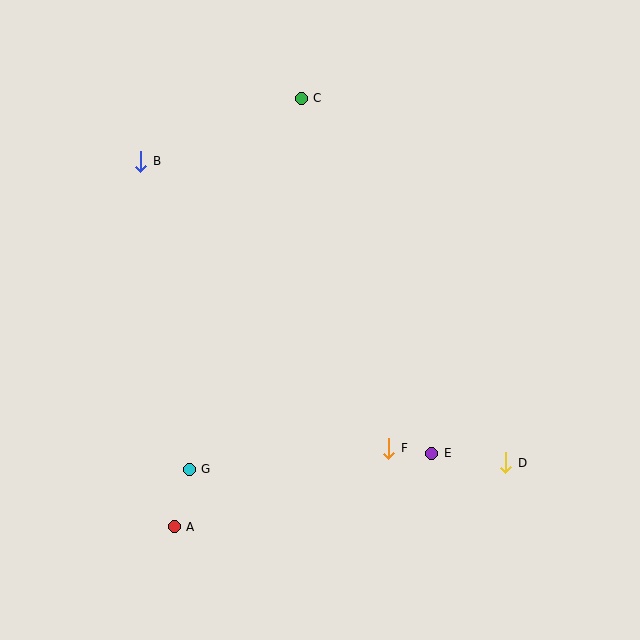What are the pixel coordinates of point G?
Point G is at (189, 469).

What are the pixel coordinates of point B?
Point B is at (141, 161).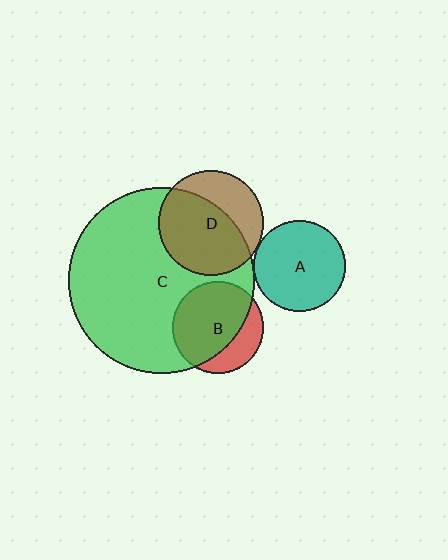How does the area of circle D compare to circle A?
Approximately 1.3 times.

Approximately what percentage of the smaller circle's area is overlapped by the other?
Approximately 5%.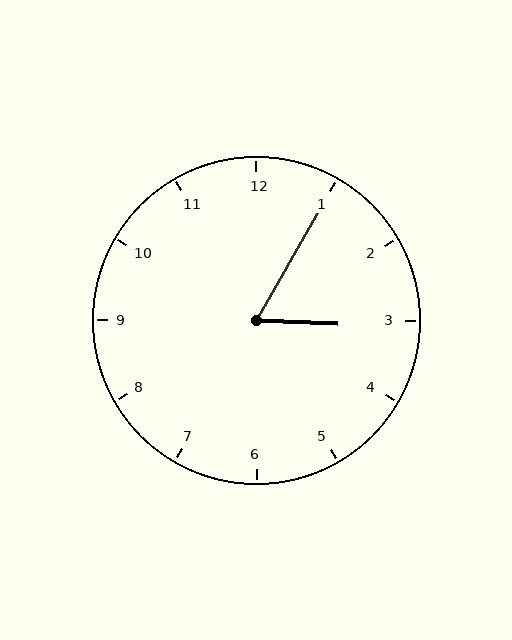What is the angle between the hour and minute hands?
Approximately 62 degrees.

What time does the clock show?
3:05.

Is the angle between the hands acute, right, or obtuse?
It is acute.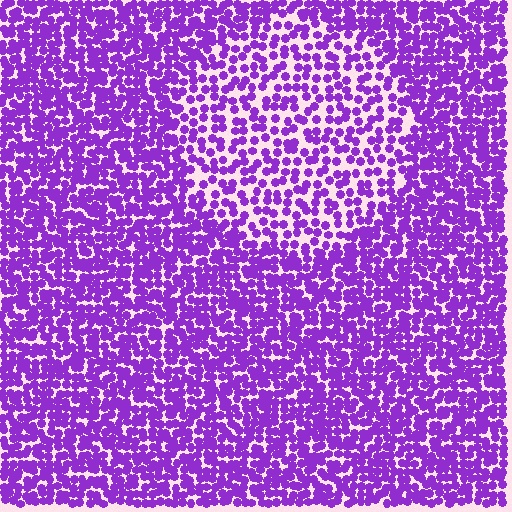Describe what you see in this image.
The image contains small purple elements arranged at two different densities. A circle-shaped region is visible where the elements are less densely packed than the surrounding area.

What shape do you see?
I see a circle.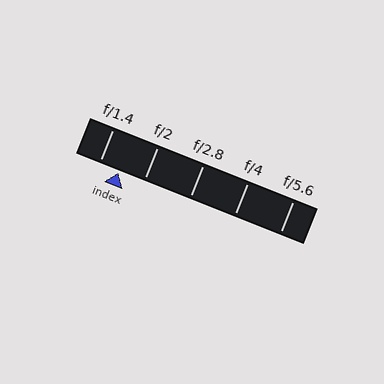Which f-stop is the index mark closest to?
The index mark is closest to f/1.4.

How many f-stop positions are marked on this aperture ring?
There are 5 f-stop positions marked.